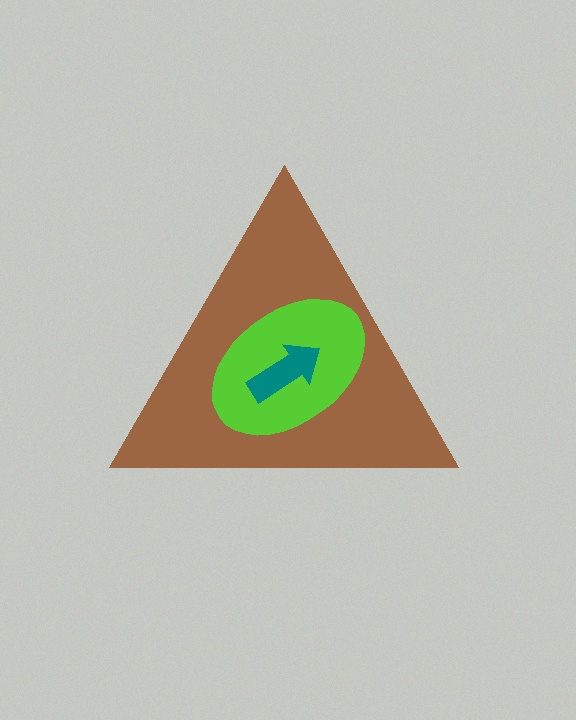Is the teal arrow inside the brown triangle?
Yes.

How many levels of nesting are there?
3.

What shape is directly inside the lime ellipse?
The teal arrow.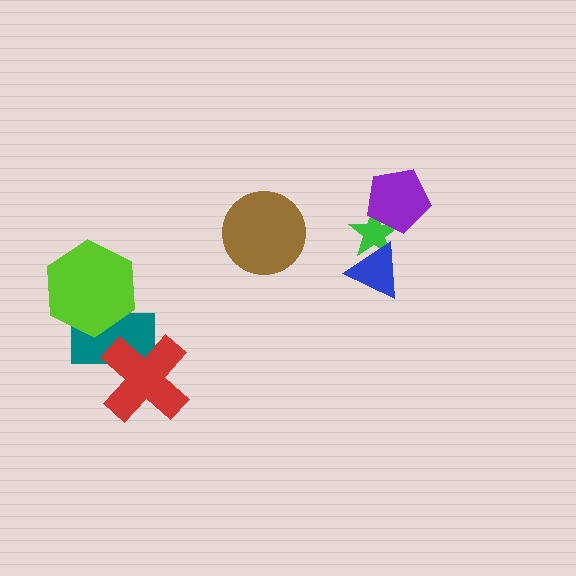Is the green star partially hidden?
Yes, it is partially covered by another shape.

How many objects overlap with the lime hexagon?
1 object overlaps with the lime hexagon.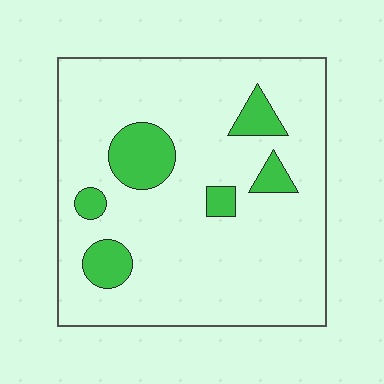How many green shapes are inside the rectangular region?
6.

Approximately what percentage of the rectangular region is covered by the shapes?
Approximately 15%.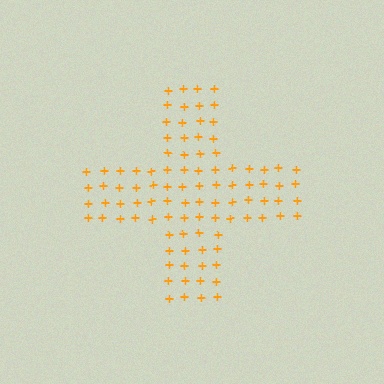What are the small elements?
The small elements are plus signs.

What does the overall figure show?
The overall figure shows a cross.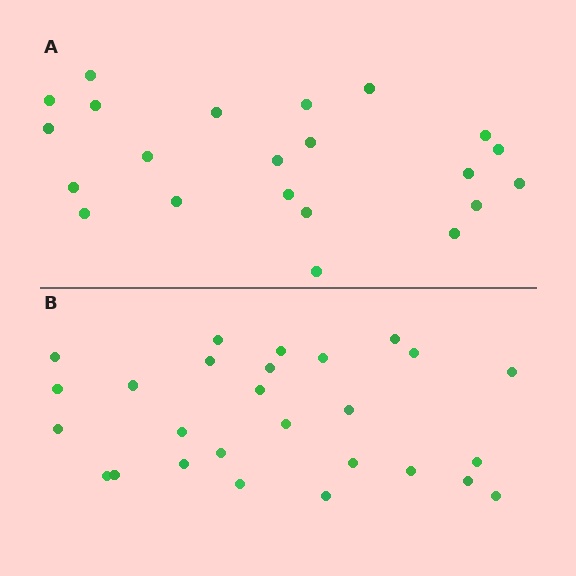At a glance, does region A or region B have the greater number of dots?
Region B (the bottom region) has more dots.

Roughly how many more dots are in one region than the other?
Region B has about 5 more dots than region A.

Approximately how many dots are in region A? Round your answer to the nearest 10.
About 20 dots. (The exact count is 22, which rounds to 20.)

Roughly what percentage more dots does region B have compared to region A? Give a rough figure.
About 25% more.